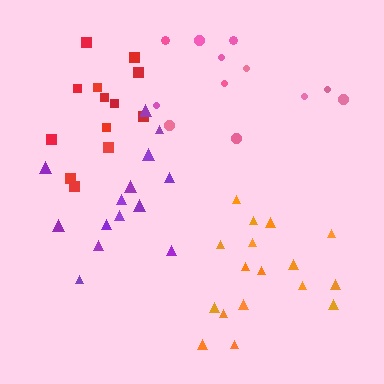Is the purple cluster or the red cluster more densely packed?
Red.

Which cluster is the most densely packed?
Red.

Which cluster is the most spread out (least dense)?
Pink.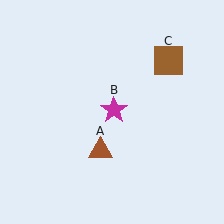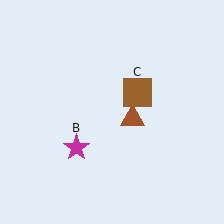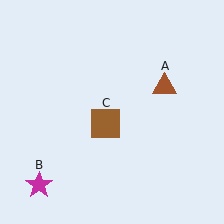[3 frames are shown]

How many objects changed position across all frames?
3 objects changed position: brown triangle (object A), magenta star (object B), brown square (object C).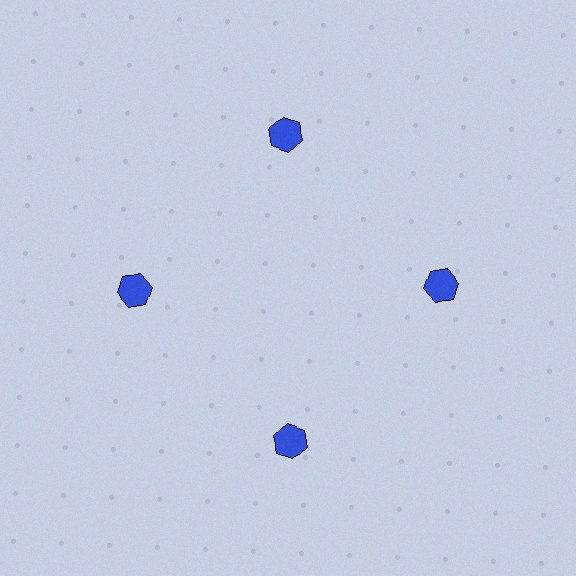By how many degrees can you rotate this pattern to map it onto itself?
The pattern maps onto itself every 90 degrees of rotation.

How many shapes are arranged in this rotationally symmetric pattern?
There are 4 shapes, arranged in 4 groups of 1.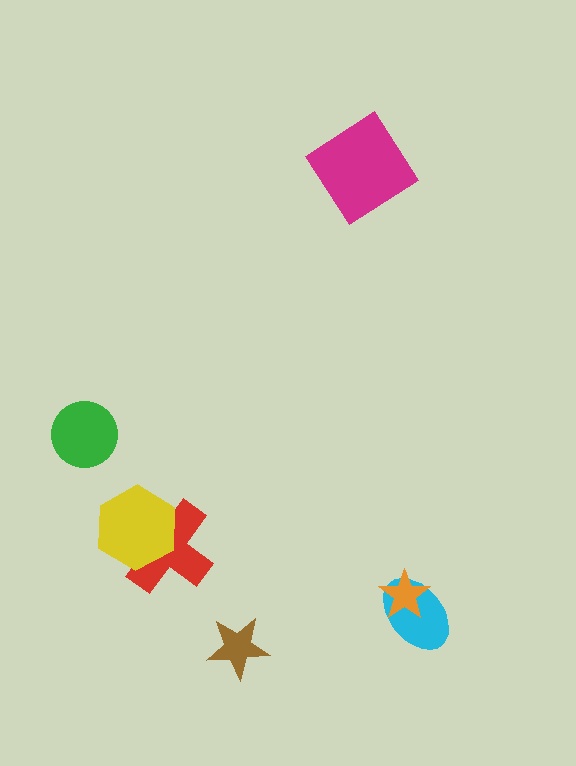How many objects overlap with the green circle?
0 objects overlap with the green circle.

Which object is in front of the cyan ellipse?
The orange star is in front of the cyan ellipse.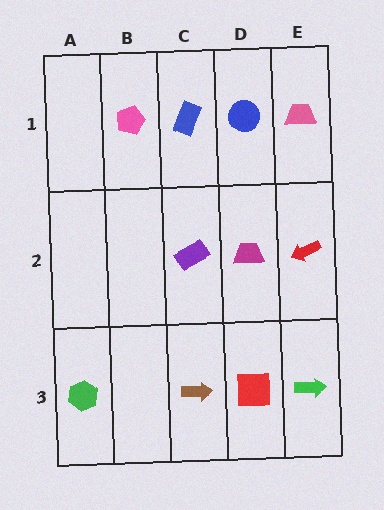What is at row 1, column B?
A pink pentagon.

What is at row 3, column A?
A green hexagon.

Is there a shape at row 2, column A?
No, that cell is empty.